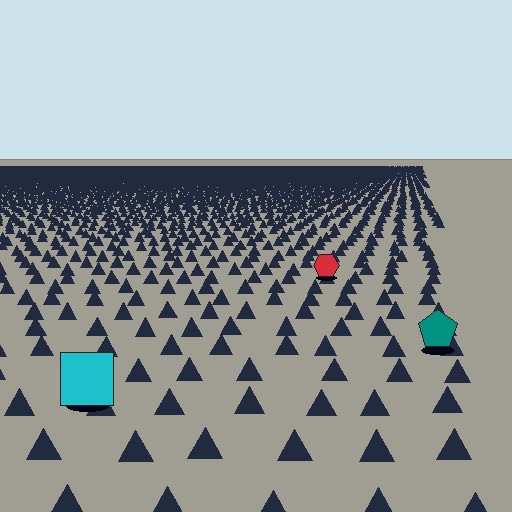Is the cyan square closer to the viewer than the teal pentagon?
Yes. The cyan square is closer — you can tell from the texture gradient: the ground texture is coarser near it.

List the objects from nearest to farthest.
From nearest to farthest: the cyan square, the teal pentagon, the red hexagon.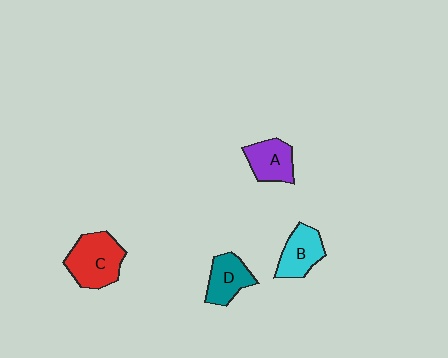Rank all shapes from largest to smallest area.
From largest to smallest: C (red), B (cyan), A (purple), D (teal).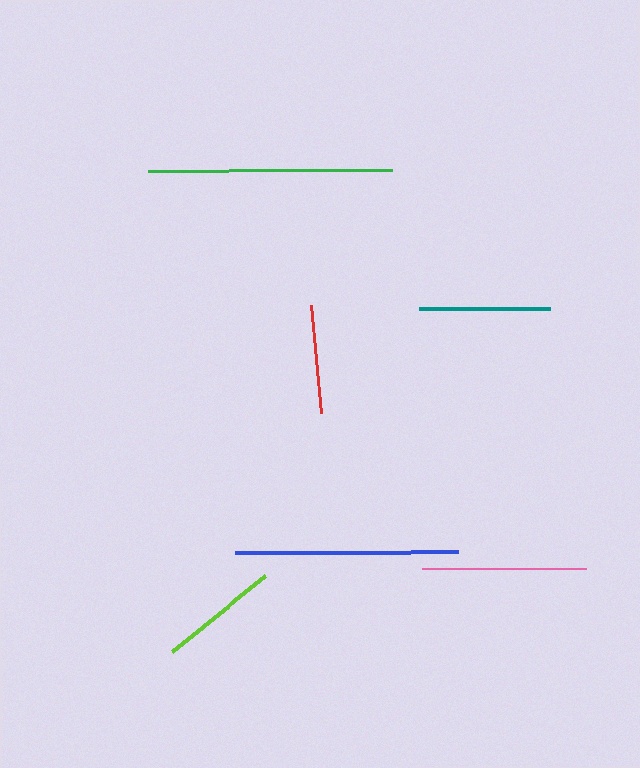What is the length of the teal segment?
The teal segment is approximately 131 pixels long.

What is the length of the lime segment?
The lime segment is approximately 119 pixels long.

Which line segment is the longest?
The green line is the longest at approximately 244 pixels.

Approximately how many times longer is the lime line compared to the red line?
The lime line is approximately 1.1 times the length of the red line.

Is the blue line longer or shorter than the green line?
The green line is longer than the blue line.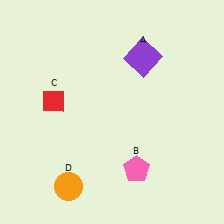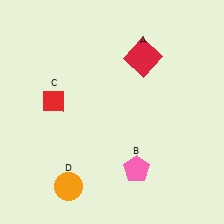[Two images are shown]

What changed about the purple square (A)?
In Image 1, A is purple. In Image 2, it changed to red.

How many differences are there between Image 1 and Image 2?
There is 1 difference between the two images.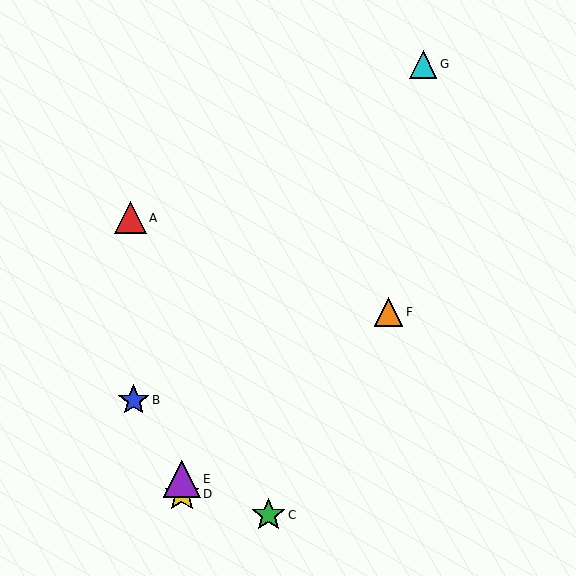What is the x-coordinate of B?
Object B is at x≈134.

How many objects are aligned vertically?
2 objects (D, E) are aligned vertically.